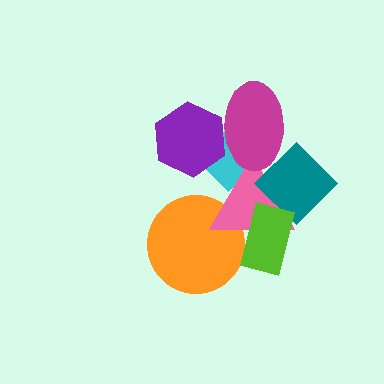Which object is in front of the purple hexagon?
The magenta ellipse is in front of the purple hexagon.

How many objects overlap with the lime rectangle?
3 objects overlap with the lime rectangle.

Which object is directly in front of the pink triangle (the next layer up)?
The teal diamond is directly in front of the pink triangle.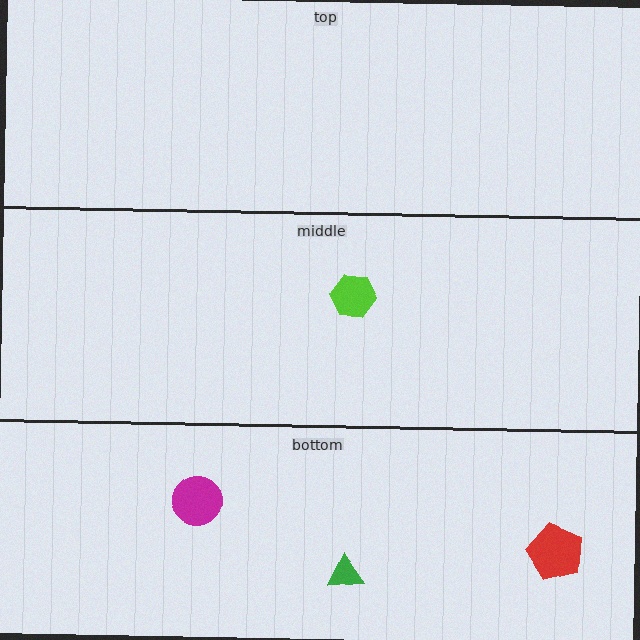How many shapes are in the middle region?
1.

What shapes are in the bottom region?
The red pentagon, the magenta circle, the green triangle.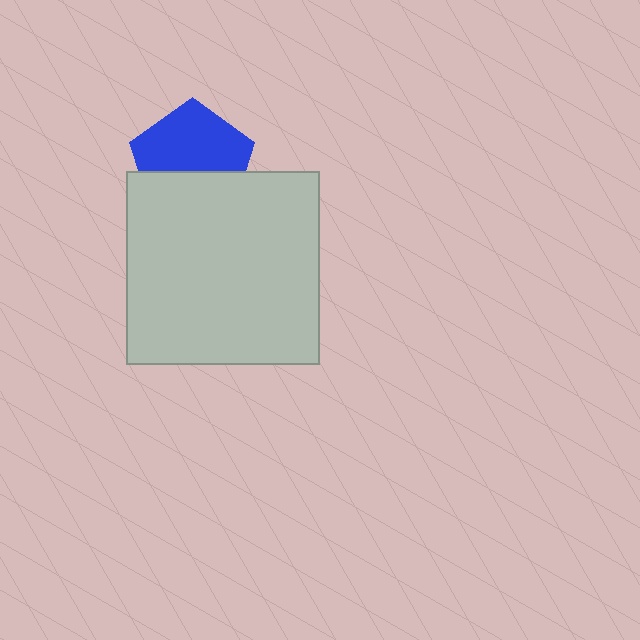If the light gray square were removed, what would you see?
You would see the complete blue pentagon.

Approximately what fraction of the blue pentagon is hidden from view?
Roughly 41% of the blue pentagon is hidden behind the light gray square.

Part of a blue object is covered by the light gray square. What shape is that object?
It is a pentagon.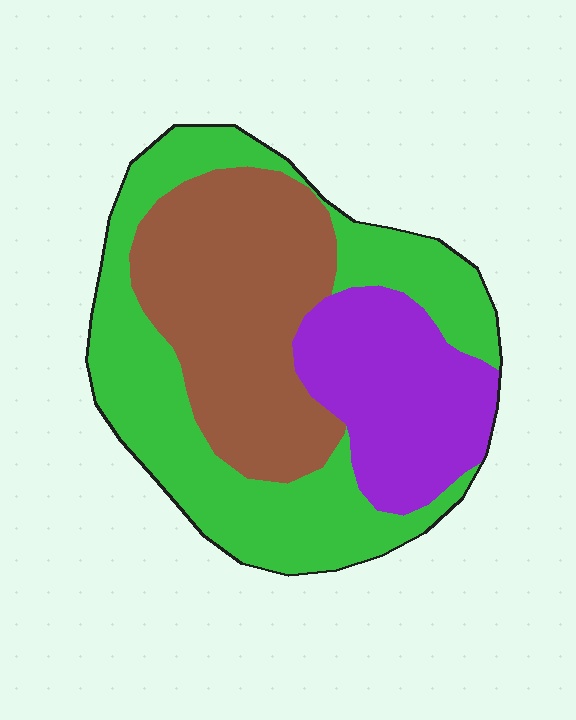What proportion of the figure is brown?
Brown takes up about one third (1/3) of the figure.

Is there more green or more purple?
Green.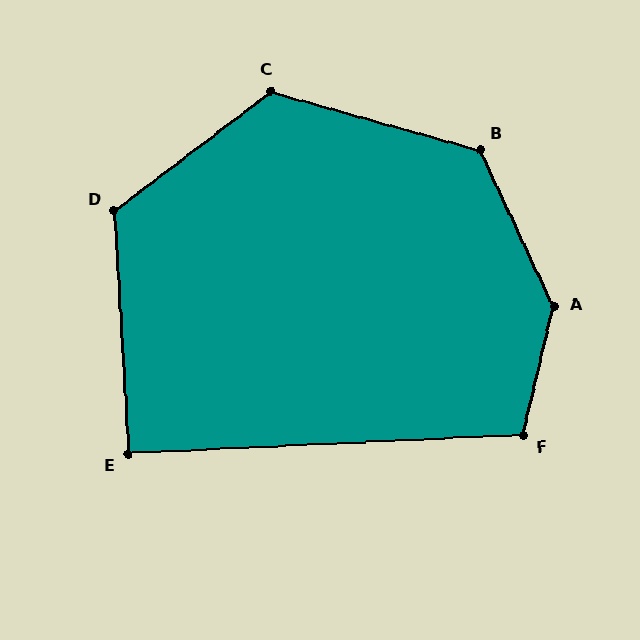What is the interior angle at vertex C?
Approximately 127 degrees (obtuse).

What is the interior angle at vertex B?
Approximately 131 degrees (obtuse).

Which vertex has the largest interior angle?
A, at approximately 142 degrees.